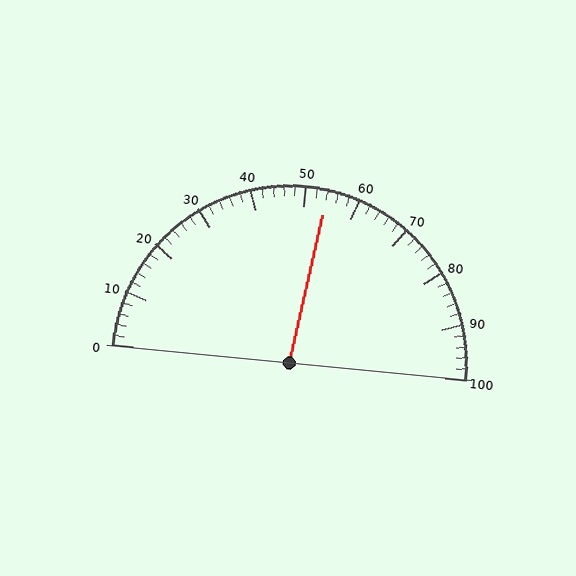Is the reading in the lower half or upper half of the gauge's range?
The reading is in the upper half of the range (0 to 100).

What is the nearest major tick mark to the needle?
The nearest major tick mark is 50.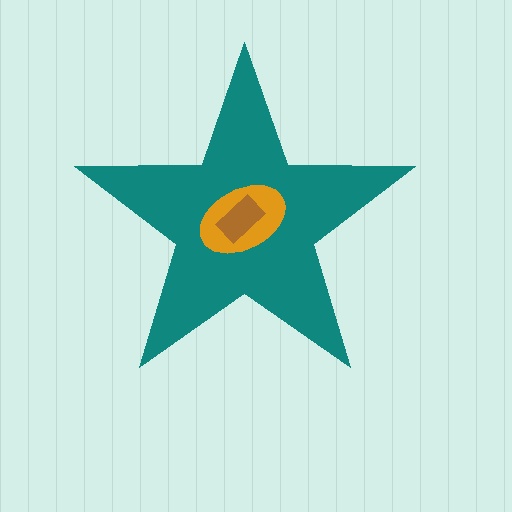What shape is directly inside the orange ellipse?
The brown rectangle.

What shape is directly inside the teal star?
The orange ellipse.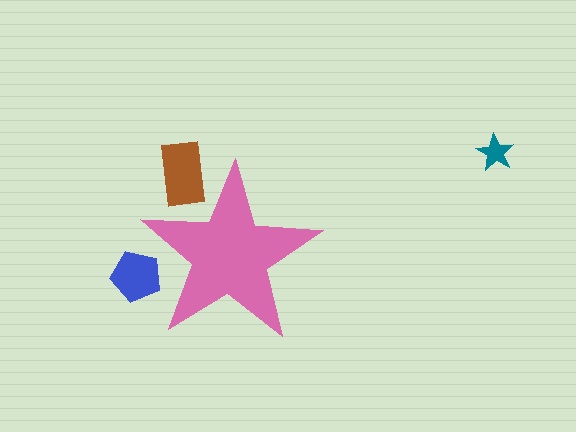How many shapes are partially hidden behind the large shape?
2 shapes are partially hidden.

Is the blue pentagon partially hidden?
Yes, the blue pentagon is partially hidden behind the pink star.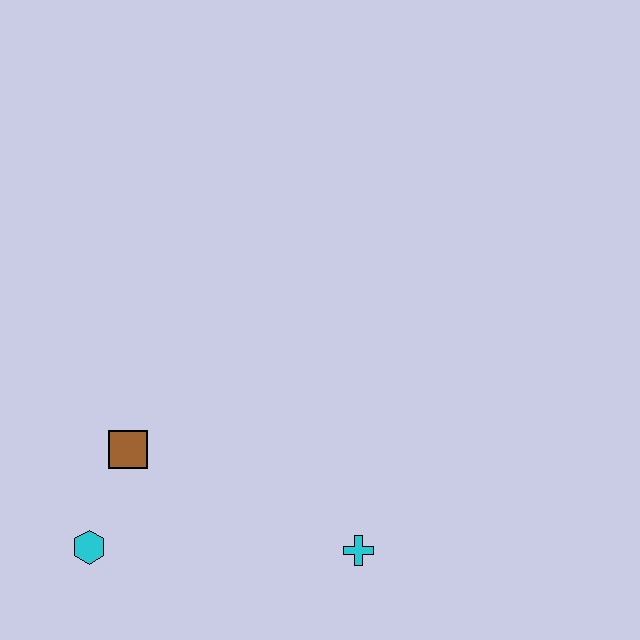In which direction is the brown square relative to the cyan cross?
The brown square is to the left of the cyan cross.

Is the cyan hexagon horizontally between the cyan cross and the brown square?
No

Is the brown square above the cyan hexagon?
Yes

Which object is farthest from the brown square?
The cyan cross is farthest from the brown square.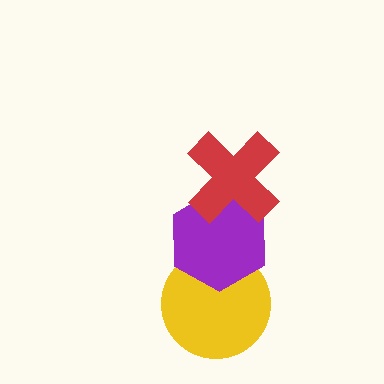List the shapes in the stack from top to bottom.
From top to bottom: the red cross, the purple hexagon, the yellow circle.